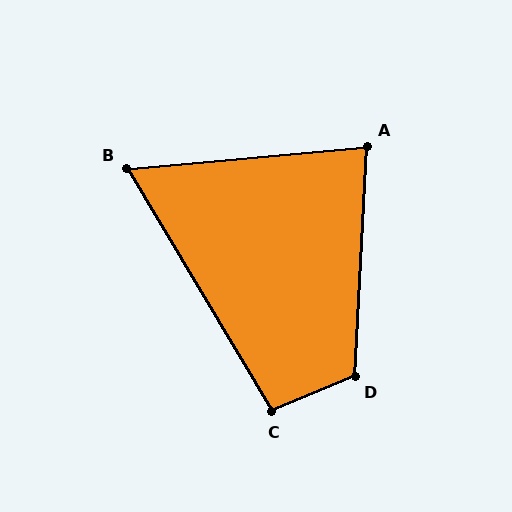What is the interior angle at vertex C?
Approximately 98 degrees (obtuse).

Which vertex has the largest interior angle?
D, at approximately 116 degrees.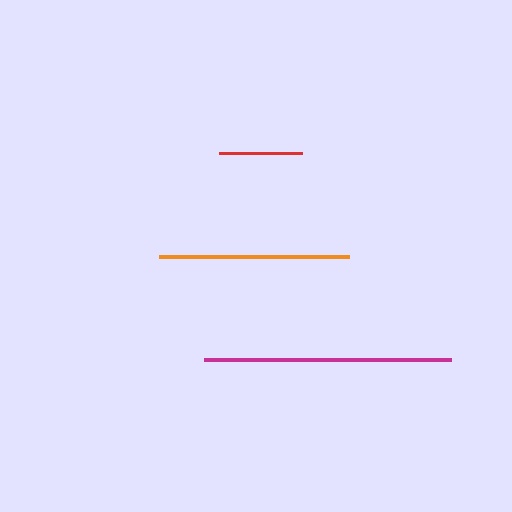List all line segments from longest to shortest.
From longest to shortest: magenta, orange, red.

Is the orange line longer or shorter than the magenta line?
The magenta line is longer than the orange line.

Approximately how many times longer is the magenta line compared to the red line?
The magenta line is approximately 3.0 times the length of the red line.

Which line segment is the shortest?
The red line is the shortest at approximately 83 pixels.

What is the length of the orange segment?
The orange segment is approximately 190 pixels long.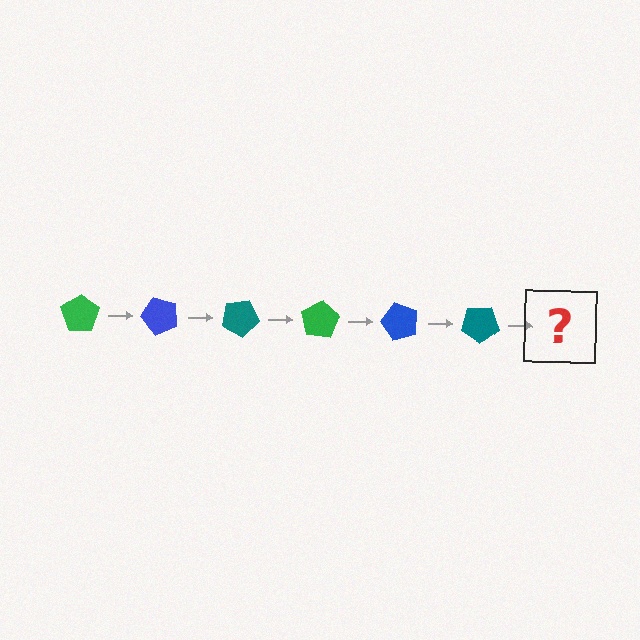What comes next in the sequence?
The next element should be a green pentagon, rotated 300 degrees from the start.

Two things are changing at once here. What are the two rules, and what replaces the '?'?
The two rules are that it rotates 50 degrees each step and the color cycles through green, blue, and teal. The '?' should be a green pentagon, rotated 300 degrees from the start.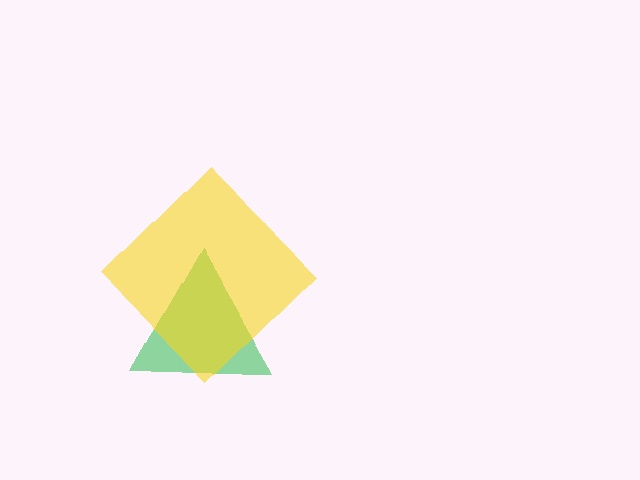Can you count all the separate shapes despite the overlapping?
Yes, there are 2 separate shapes.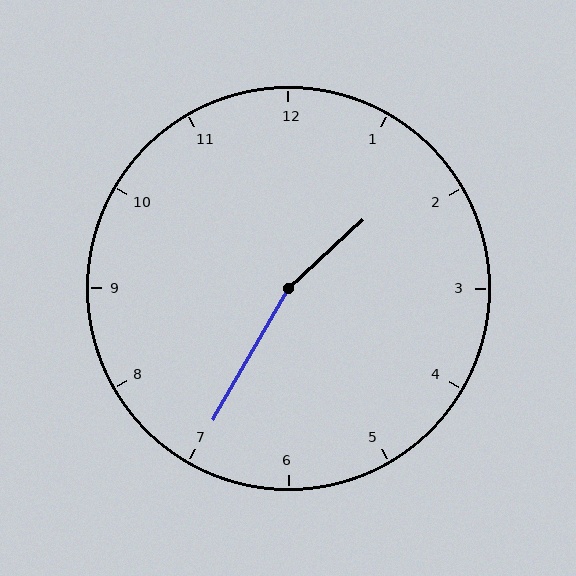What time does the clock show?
1:35.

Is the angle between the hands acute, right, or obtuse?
It is obtuse.